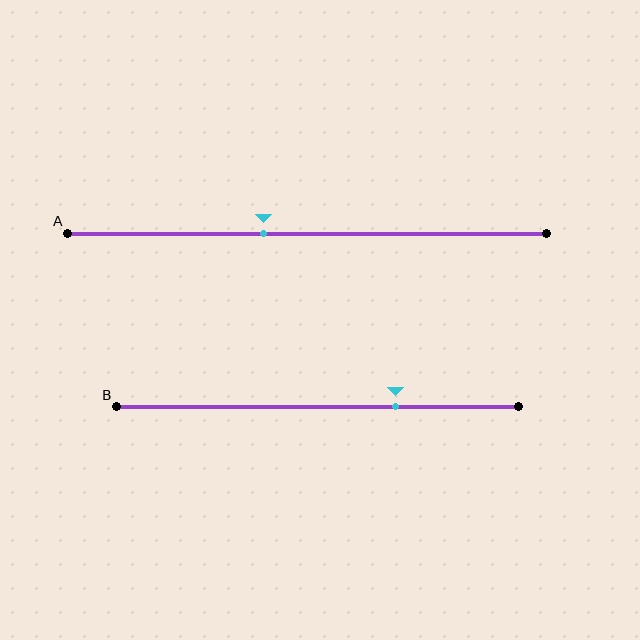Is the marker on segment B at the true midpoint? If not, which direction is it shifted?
No, the marker on segment B is shifted to the right by about 20% of the segment length.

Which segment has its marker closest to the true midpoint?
Segment A has its marker closest to the true midpoint.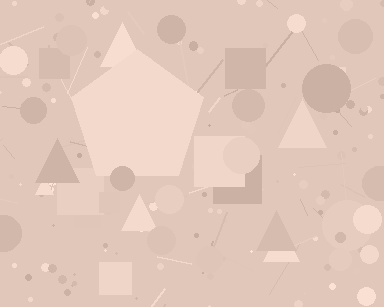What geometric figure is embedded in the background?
A pentagon is embedded in the background.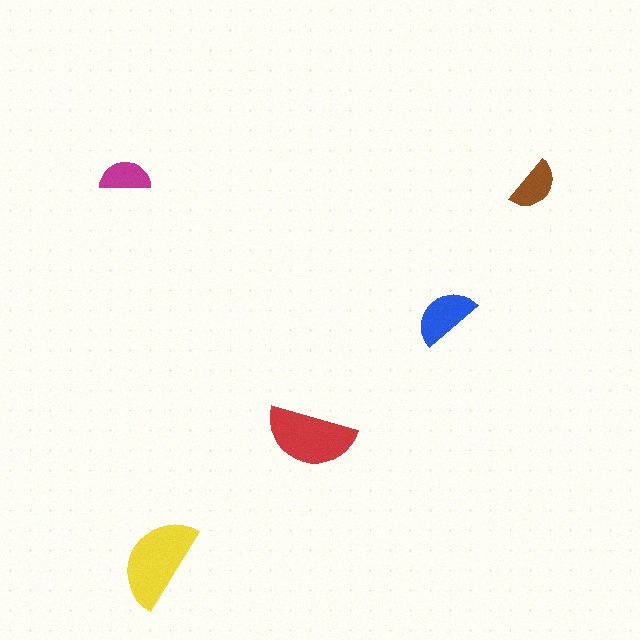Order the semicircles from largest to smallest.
the yellow one, the red one, the blue one, the brown one, the magenta one.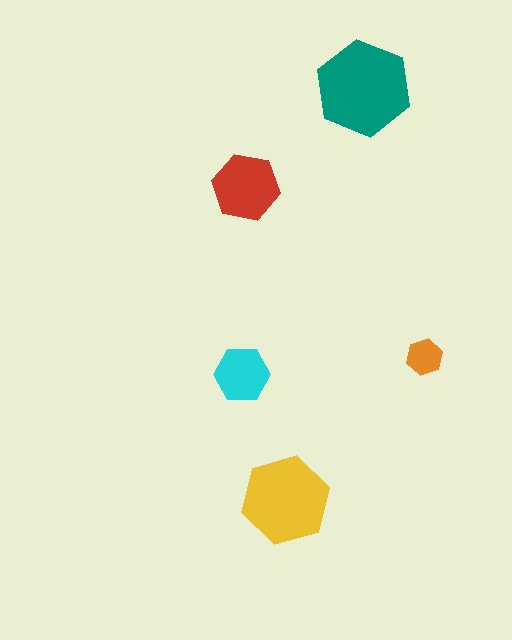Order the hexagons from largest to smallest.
the teal one, the yellow one, the red one, the cyan one, the orange one.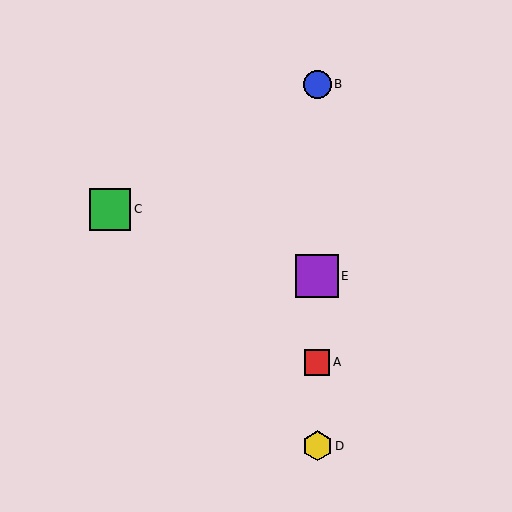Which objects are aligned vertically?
Objects A, B, D, E are aligned vertically.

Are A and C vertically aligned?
No, A is at x≈317 and C is at x≈110.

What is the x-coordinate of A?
Object A is at x≈317.